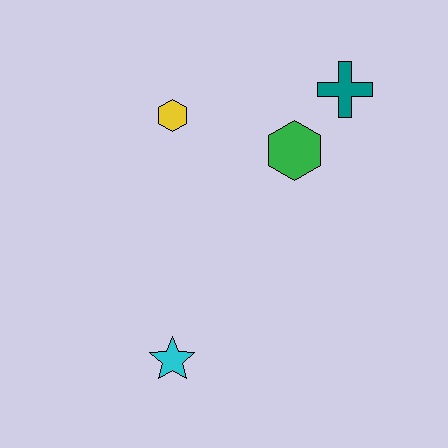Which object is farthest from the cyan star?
The teal cross is farthest from the cyan star.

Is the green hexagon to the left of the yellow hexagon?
No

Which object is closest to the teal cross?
The green hexagon is closest to the teal cross.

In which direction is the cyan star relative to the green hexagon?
The cyan star is below the green hexagon.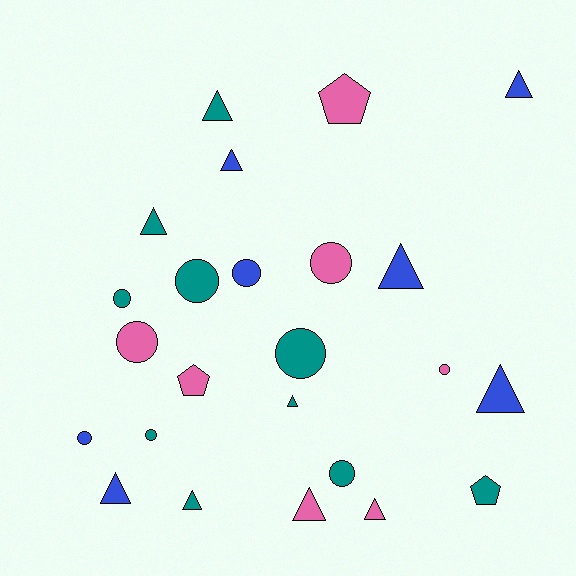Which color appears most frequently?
Teal, with 10 objects.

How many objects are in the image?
There are 24 objects.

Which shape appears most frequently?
Triangle, with 11 objects.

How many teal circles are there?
There are 5 teal circles.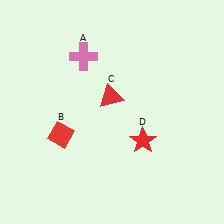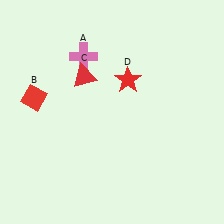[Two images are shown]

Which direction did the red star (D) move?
The red star (D) moved up.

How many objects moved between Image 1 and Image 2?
3 objects moved between the two images.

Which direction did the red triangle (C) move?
The red triangle (C) moved left.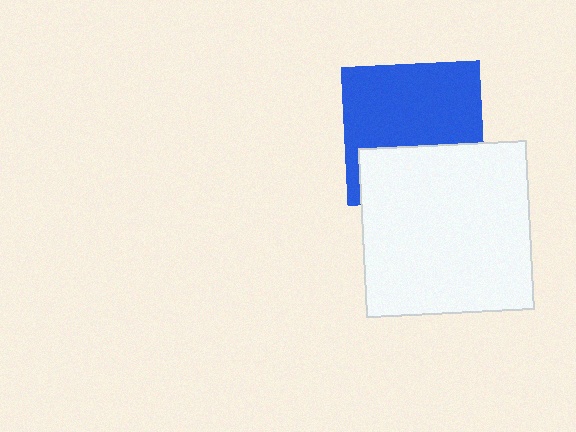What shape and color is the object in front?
The object in front is a white square.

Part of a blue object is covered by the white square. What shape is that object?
It is a square.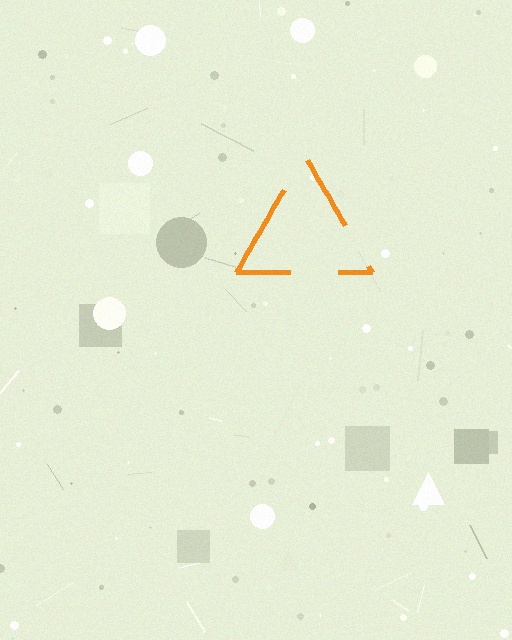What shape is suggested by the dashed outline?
The dashed outline suggests a triangle.